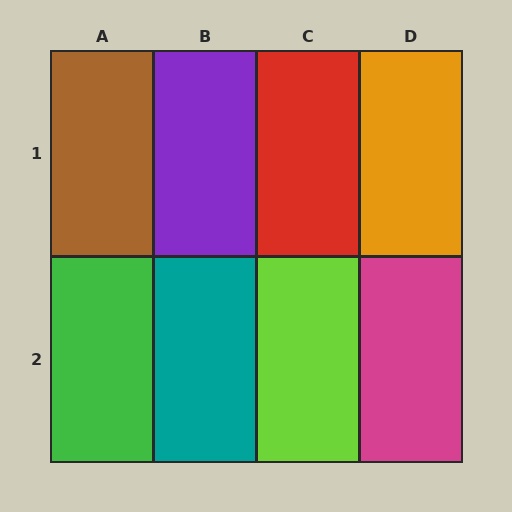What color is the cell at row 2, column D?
Magenta.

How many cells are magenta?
1 cell is magenta.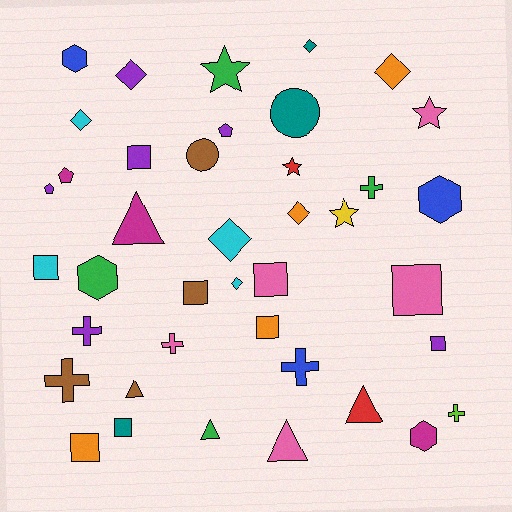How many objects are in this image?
There are 40 objects.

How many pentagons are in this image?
There are 3 pentagons.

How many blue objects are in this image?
There are 3 blue objects.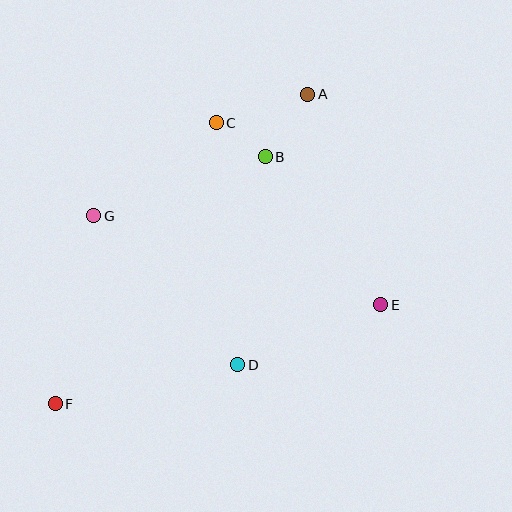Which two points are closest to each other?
Points B and C are closest to each other.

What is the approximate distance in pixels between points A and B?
The distance between A and B is approximately 75 pixels.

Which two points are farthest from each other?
Points A and F are farthest from each other.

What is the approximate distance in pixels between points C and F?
The distance between C and F is approximately 324 pixels.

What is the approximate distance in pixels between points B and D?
The distance between B and D is approximately 210 pixels.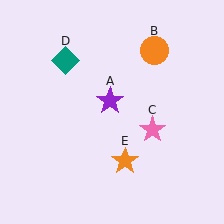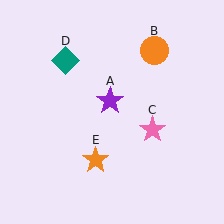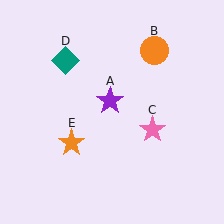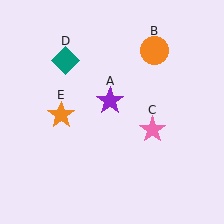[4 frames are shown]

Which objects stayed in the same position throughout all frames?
Purple star (object A) and orange circle (object B) and pink star (object C) and teal diamond (object D) remained stationary.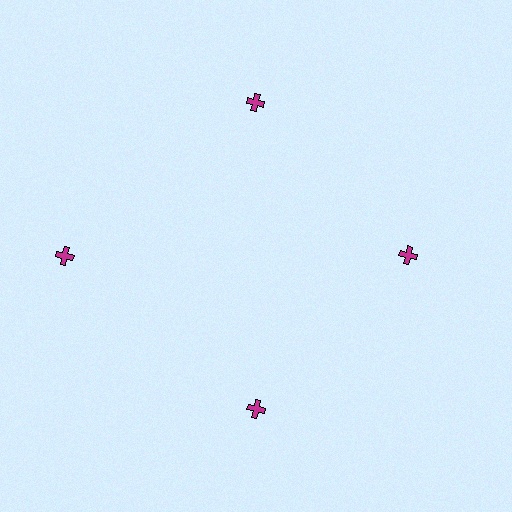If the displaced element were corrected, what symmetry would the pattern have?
It would have 4-fold rotational symmetry — the pattern would map onto itself every 90 degrees.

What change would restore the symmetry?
The symmetry would be restored by moving it inward, back onto the ring so that all 4 crosses sit at equal angles and equal distance from the center.